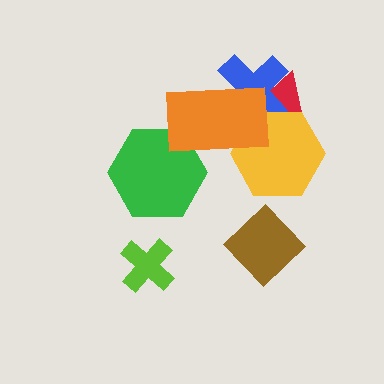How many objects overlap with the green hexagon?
1 object overlaps with the green hexagon.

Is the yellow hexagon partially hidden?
Yes, it is partially covered by another shape.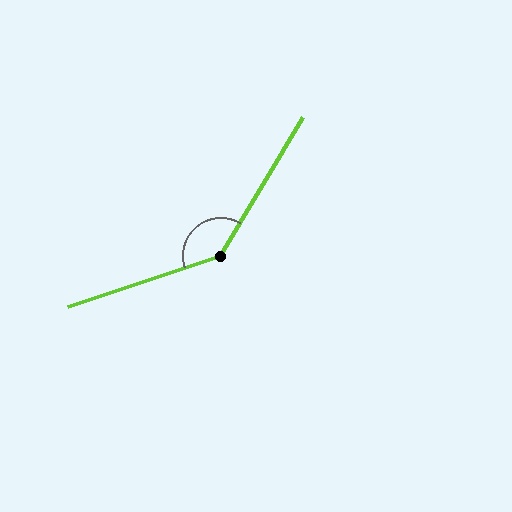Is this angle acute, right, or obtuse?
It is obtuse.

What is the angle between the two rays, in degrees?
Approximately 140 degrees.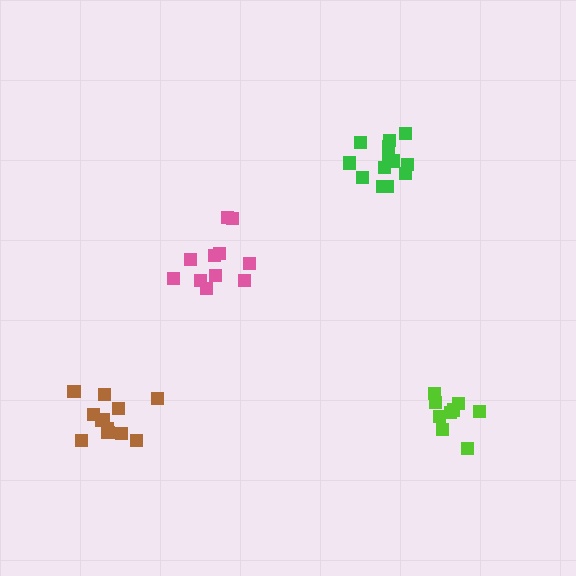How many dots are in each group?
Group 1: 14 dots, Group 2: 9 dots, Group 3: 13 dots, Group 4: 11 dots (47 total).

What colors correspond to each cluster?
The clusters are colored: green, lime, brown, pink.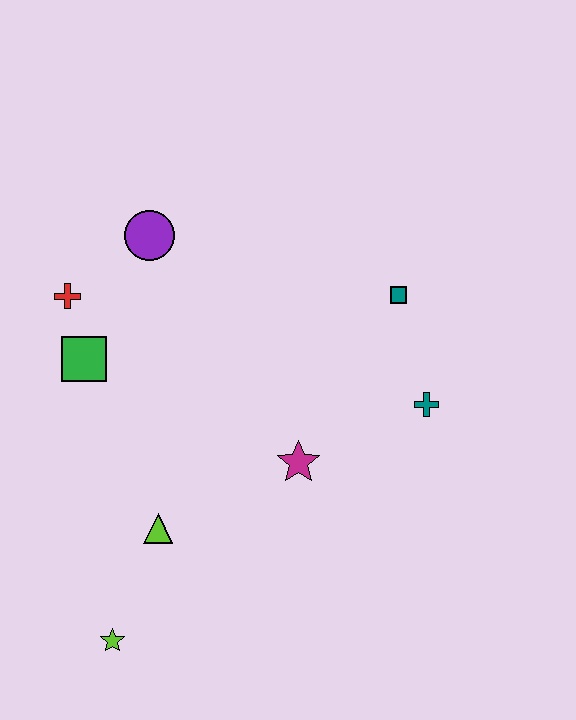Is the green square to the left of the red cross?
No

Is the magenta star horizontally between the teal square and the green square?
Yes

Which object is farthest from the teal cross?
The lime star is farthest from the teal cross.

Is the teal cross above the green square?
No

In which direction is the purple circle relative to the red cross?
The purple circle is to the right of the red cross.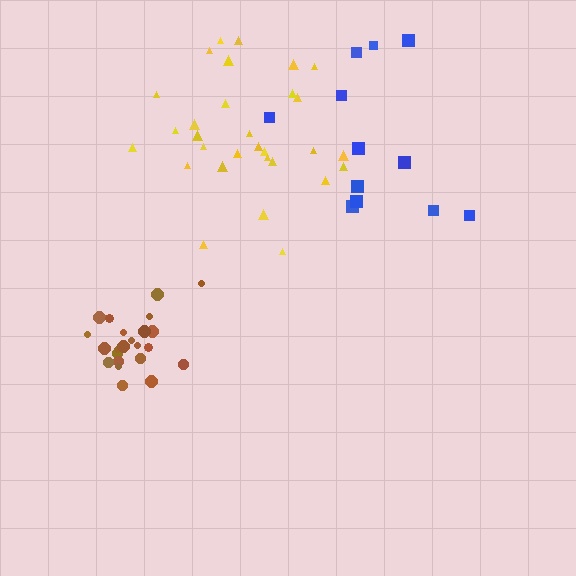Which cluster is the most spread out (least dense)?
Blue.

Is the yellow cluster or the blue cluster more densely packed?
Yellow.